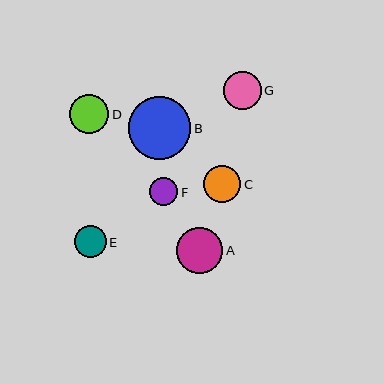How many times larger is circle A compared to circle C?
Circle A is approximately 1.2 times the size of circle C.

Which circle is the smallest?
Circle F is the smallest with a size of approximately 28 pixels.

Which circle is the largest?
Circle B is the largest with a size of approximately 62 pixels.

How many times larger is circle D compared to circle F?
Circle D is approximately 1.4 times the size of circle F.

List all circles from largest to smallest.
From largest to smallest: B, A, D, C, G, E, F.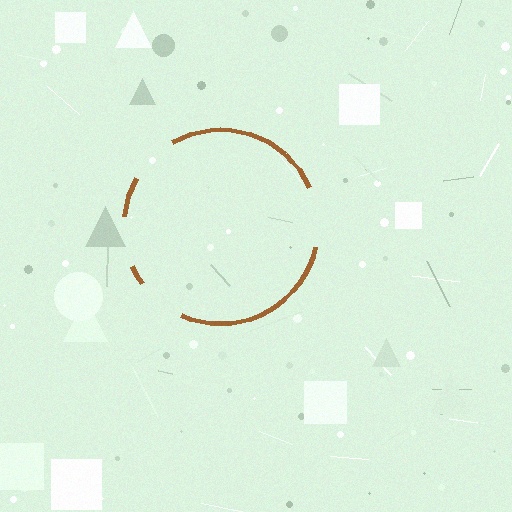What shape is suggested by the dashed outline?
The dashed outline suggests a circle.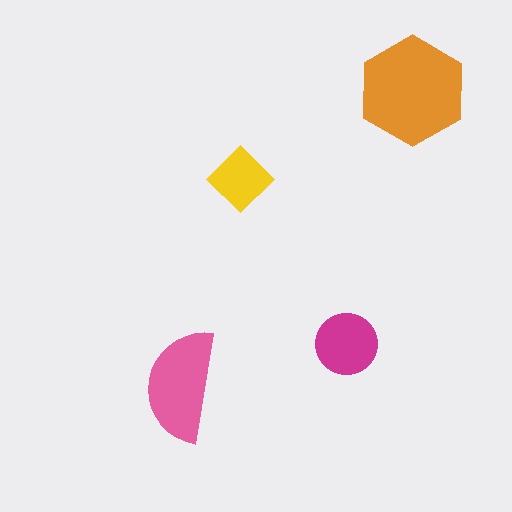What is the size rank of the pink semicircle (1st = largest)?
2nd.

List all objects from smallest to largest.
The yellow diamond, the magenta circle, the pink semicircle, the orange hexagon.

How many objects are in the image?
There are 4 objects in the image.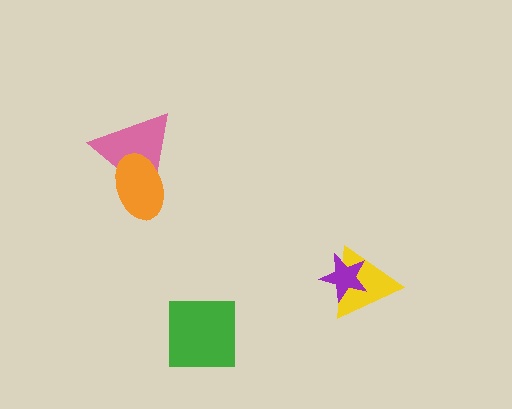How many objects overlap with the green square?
0 objects overlap with the green square.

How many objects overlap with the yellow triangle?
1 object overlaps with the yellow triangle.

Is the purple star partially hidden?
No, no other shape covers it.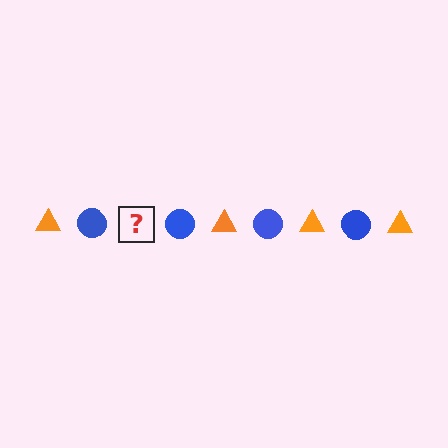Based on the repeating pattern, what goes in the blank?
The blank should be an orange triangle.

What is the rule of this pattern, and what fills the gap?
The rule is that the pattern alternates between orange triangle and blue circle. The gap should be filled with an orange triangle.